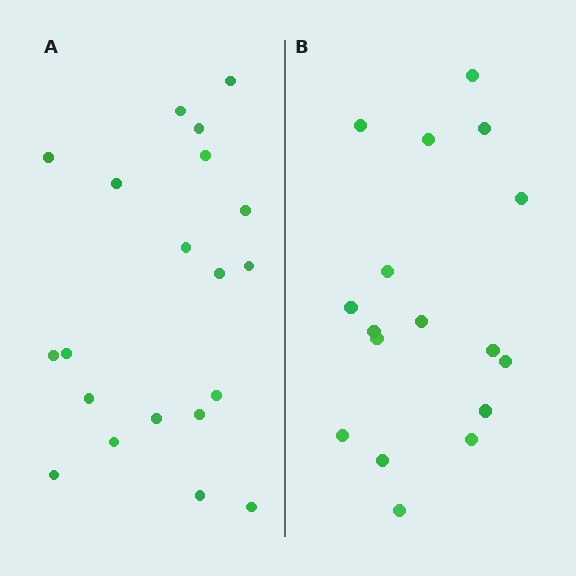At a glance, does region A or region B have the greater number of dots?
Region A (the left region) has more dots.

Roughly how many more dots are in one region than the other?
Region A has just a few more — roughly 2 or 3 more dots than region B.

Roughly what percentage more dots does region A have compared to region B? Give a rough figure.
About 20% more.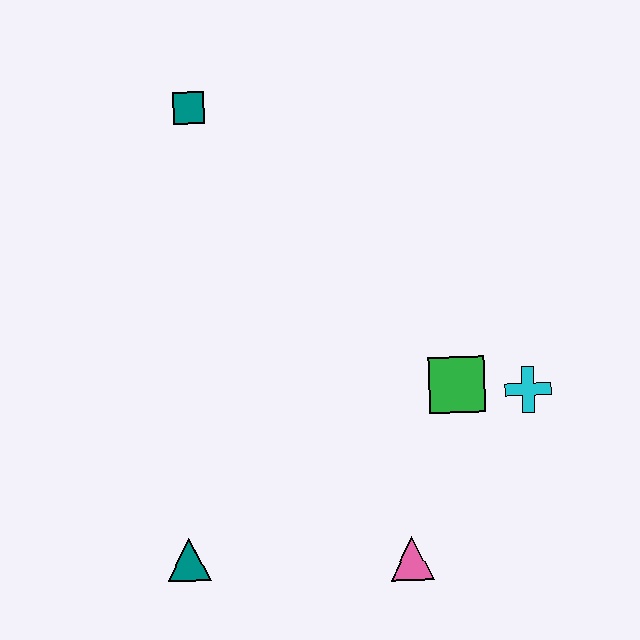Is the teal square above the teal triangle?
Yes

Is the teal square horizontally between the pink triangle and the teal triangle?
Yes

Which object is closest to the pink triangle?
The green square is closest to the pink triangle.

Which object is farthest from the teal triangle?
The teal square is farthest from the teal triangle.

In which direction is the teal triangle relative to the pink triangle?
The teal triangle is to the left of the pink triangle.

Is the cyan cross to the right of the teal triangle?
Yes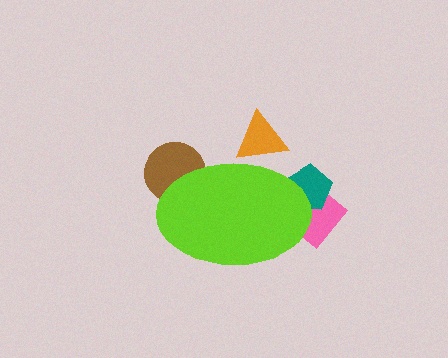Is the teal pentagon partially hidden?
Yes, the teal pentagon is partially hidden behind the lime ellipse.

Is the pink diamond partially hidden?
Yes, the pink diamond is partially hidden behind the lime ellipse.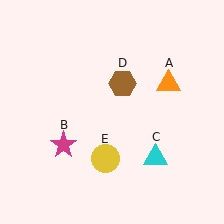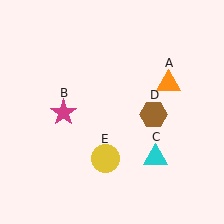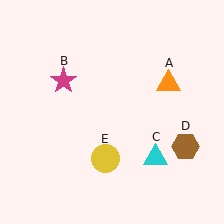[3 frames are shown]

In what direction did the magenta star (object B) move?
The magenta star (object B) moved up.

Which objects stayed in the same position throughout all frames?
Orange triangle (object A) and cyan triangle (object C) and yellow circle (object E) remained stationary.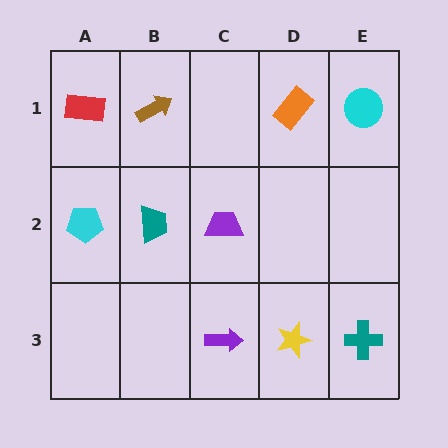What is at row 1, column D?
An orange rectangle.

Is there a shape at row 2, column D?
No, that cell is empty.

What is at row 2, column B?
A teal trapezoid.